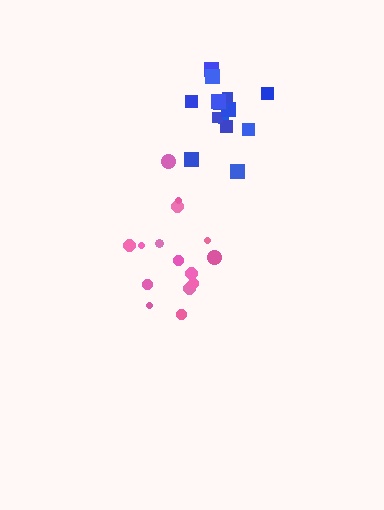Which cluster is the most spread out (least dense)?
Blue.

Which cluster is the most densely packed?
Pink.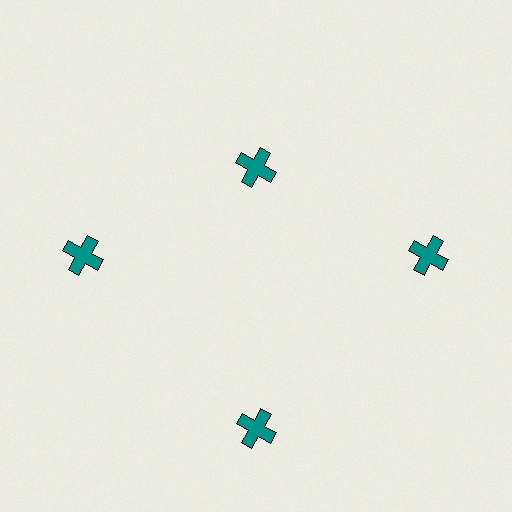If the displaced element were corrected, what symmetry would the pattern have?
It would have 4-fold rotational symmetry — the pattern would map onto itself every 90 degrees.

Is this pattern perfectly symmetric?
No. The 4 teal crosses are arranged in a ring, but one element near the 12 o'clock position is pulled inward toward the center, breaking the 4-fold rotational symmetry.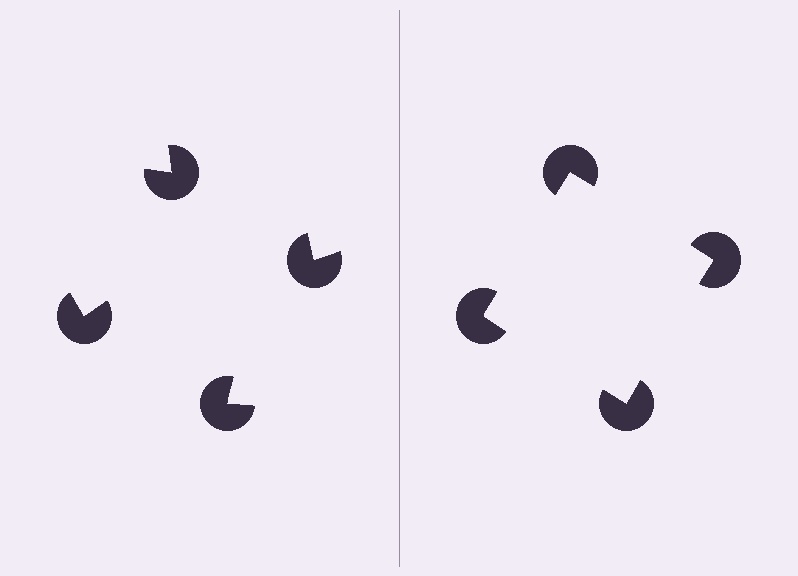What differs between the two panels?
The pac-man discs are positioned identically on both sides; only the wedge orientations differ. On the right they align to a square; on the left they are misaligned.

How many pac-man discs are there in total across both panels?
8 — 4 on each side.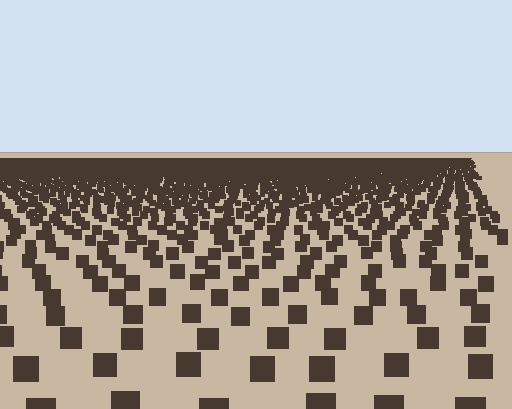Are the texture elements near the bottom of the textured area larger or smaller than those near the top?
Larger. Near the bottom, elements are closer to the viewer and appear at a bigger on-screen size.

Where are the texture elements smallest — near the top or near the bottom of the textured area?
Near the top.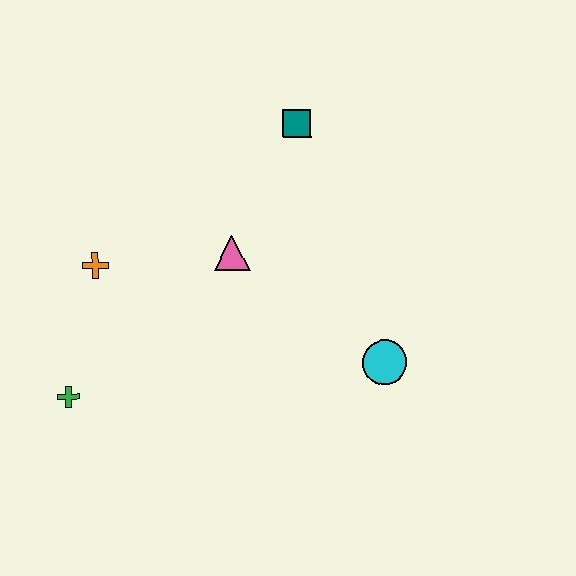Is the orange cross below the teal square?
Yes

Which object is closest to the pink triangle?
The orange cross is closest to the pink triangle.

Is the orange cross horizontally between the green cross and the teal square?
Yes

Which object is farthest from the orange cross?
The cyan circle is farthest from the orange cross.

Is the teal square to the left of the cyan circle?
Yes